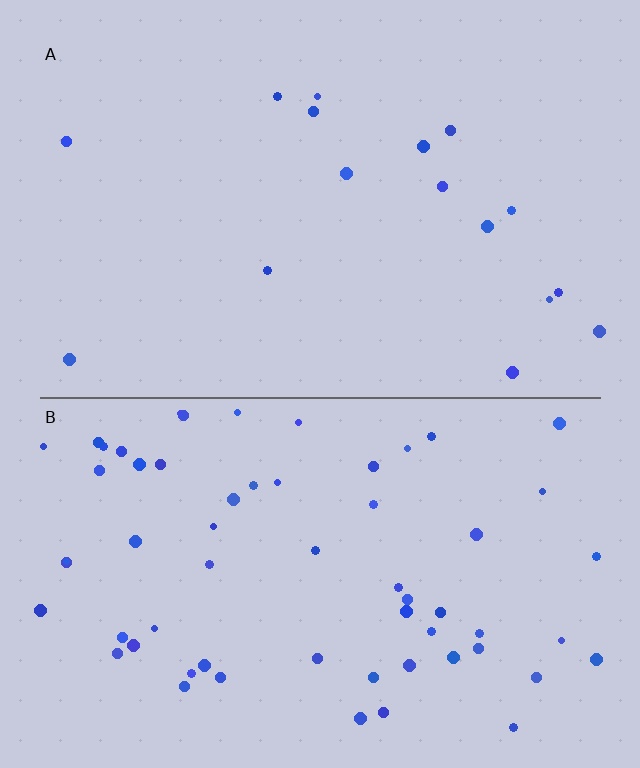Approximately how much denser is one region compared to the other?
Approximately 3.7× — region B over region A.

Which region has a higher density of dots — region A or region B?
B (the bottom).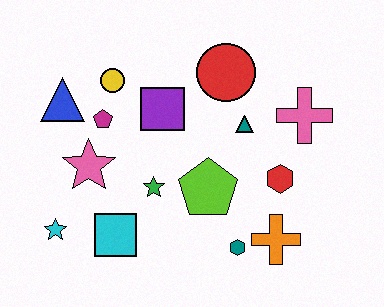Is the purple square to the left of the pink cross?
Yes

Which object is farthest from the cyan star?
The pink cross is farthest from the cyan star.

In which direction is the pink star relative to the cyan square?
The pink star is above the cyan square.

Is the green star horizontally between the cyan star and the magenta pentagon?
No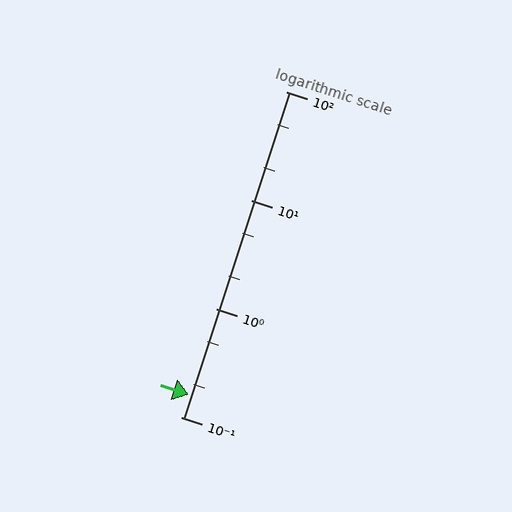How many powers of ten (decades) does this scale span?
The scale spans 3 decades, from 0.1 to 100.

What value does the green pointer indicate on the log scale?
The pointer indicates approximately 0.16.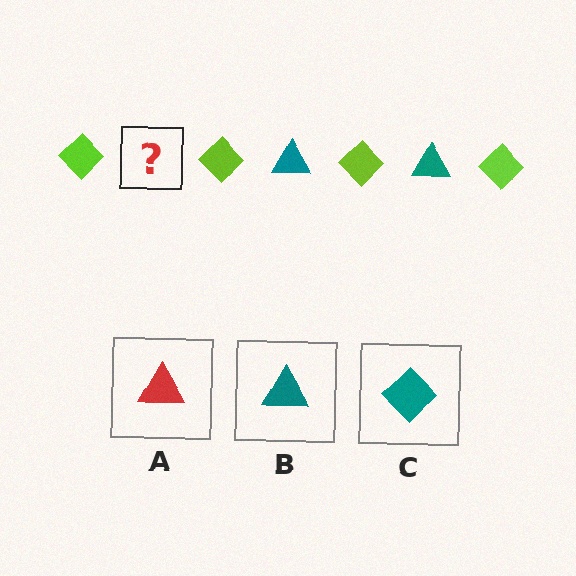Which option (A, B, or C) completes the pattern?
B.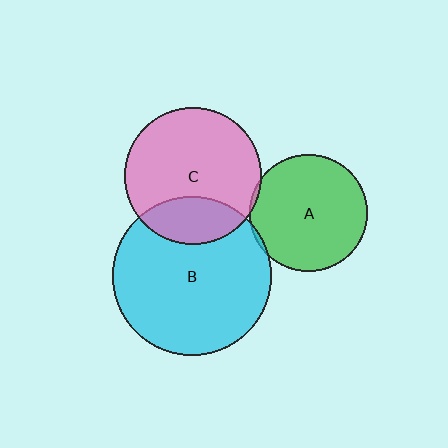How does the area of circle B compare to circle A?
Approximately 1.8 times.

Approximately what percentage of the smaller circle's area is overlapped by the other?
Approximately 5%.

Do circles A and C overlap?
Yes.